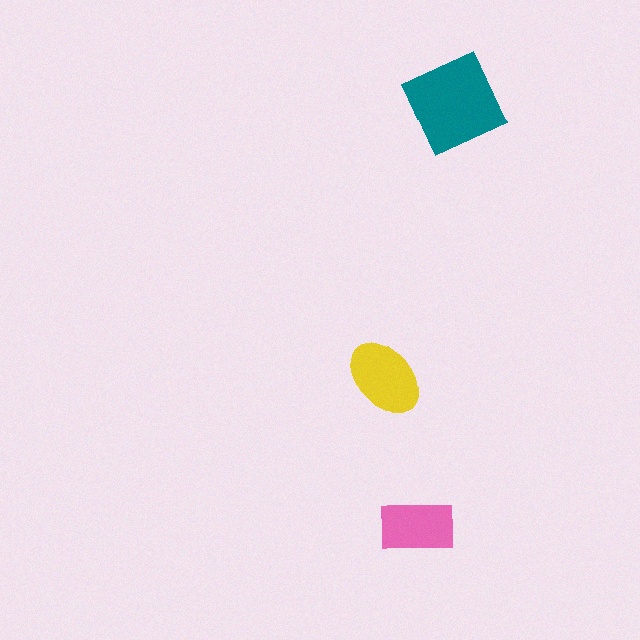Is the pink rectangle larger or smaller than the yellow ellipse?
Smaller.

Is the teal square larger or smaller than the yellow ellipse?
Larger.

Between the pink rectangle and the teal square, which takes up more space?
The teal square.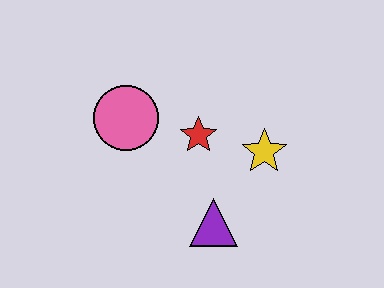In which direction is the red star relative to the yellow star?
The red star is to the left of the yellow star.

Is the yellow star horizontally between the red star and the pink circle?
No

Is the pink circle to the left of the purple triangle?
Yes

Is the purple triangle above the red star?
No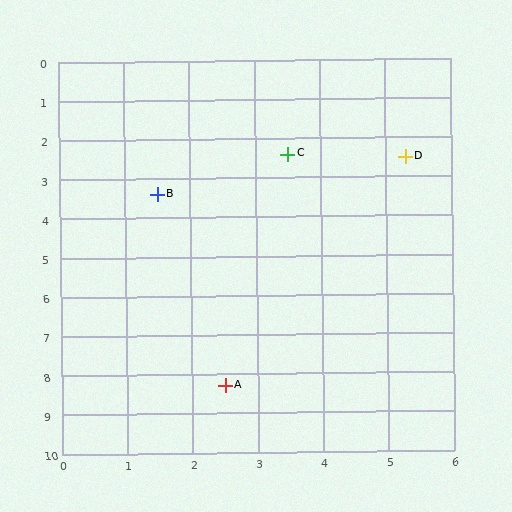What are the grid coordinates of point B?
Point B is at approximately (1.5, 3.4).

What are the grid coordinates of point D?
Point D is at approximately (5.3, 2.5).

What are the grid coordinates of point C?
Point C is at approximately (3.5, 2.4).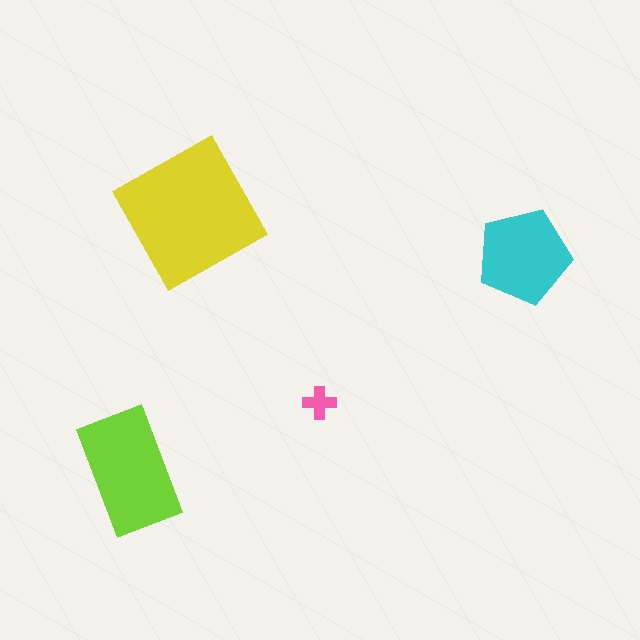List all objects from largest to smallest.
The yellow square, the lime rectangle, the cyan pentagon, the pink cross.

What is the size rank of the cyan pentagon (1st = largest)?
3rd.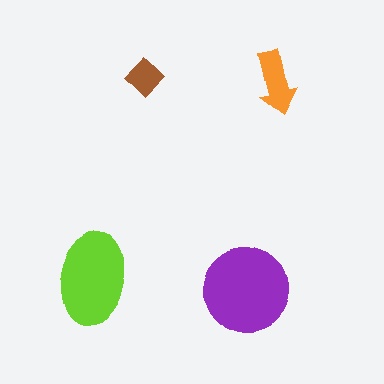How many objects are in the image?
There are 4 objects in the image.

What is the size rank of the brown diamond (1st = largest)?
4th.